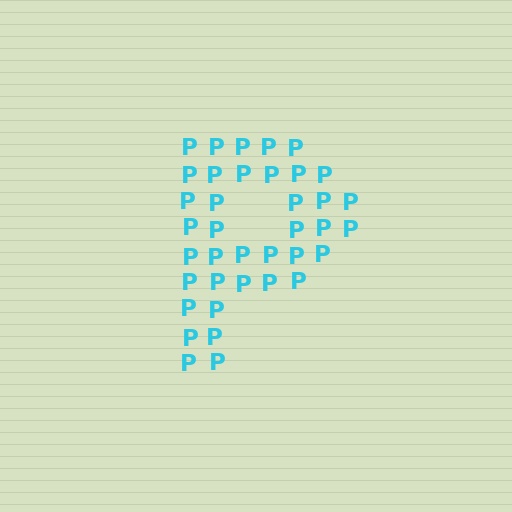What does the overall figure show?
The overall figure shows the letter P.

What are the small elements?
The small elements are letter P's.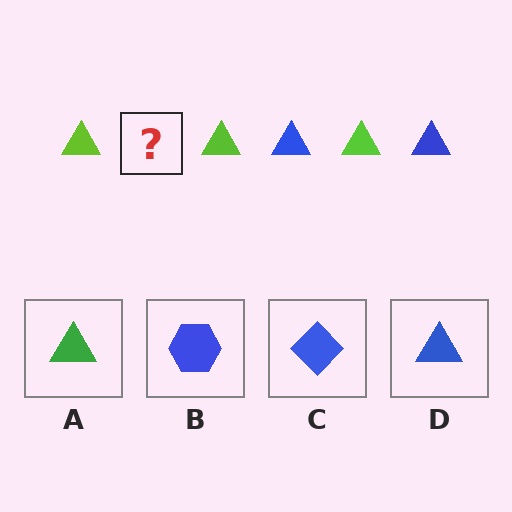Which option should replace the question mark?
Option D.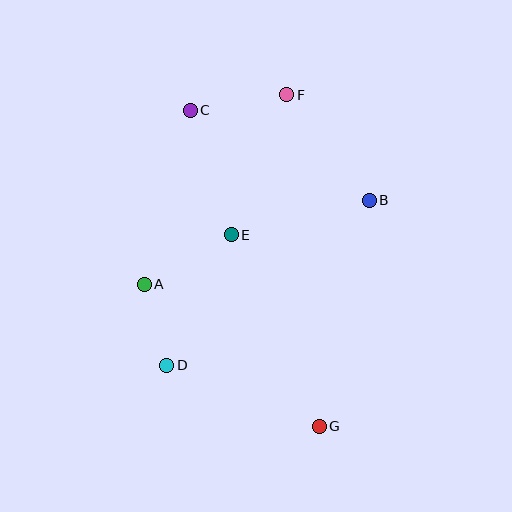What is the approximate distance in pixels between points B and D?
The distance between B and D is approximately 261 pixels.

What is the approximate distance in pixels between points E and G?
The distance between E and G is approximately 210 pixels.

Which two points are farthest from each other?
Points C and G are farthest from each other.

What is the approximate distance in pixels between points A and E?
The distance between A and E is approximately 100 pixels.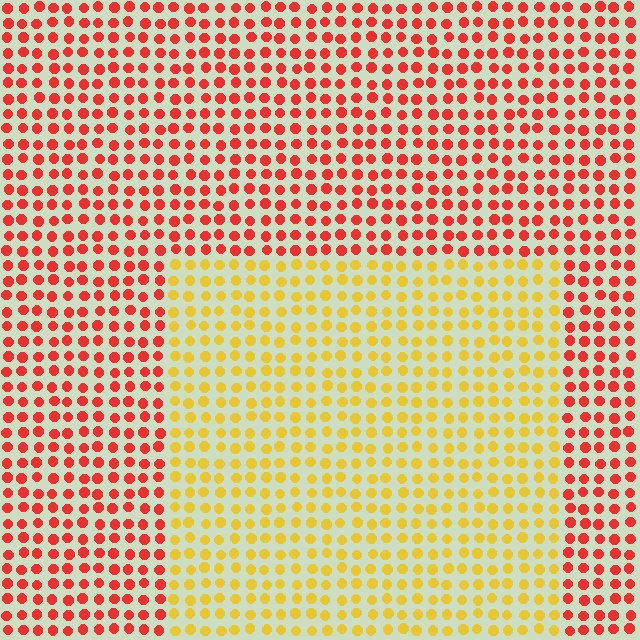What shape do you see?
I see a rectangle.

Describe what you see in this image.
The image is filled with small red elements in a uniform arrangement. A rectangle-shaped region is visible where the elements are tinted to a slightly different hue, forming a subtle color boundary.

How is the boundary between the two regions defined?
The boundary is defined purely by a slight shift in hue (about 50 degrees). Spacing, size, and orientation are identical on both sides.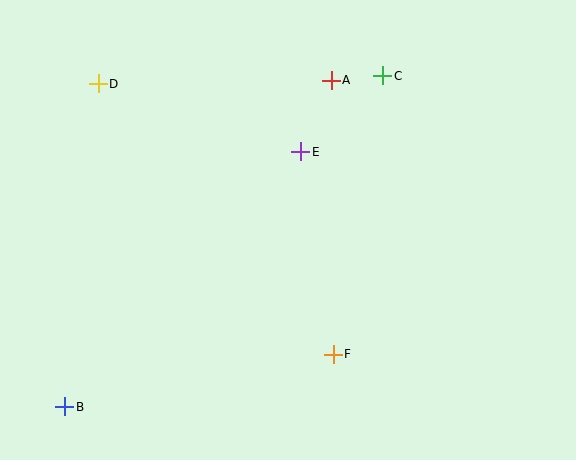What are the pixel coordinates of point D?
Point D is at (98, 84).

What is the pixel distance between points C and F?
The distance between C and F is 283 pixels.